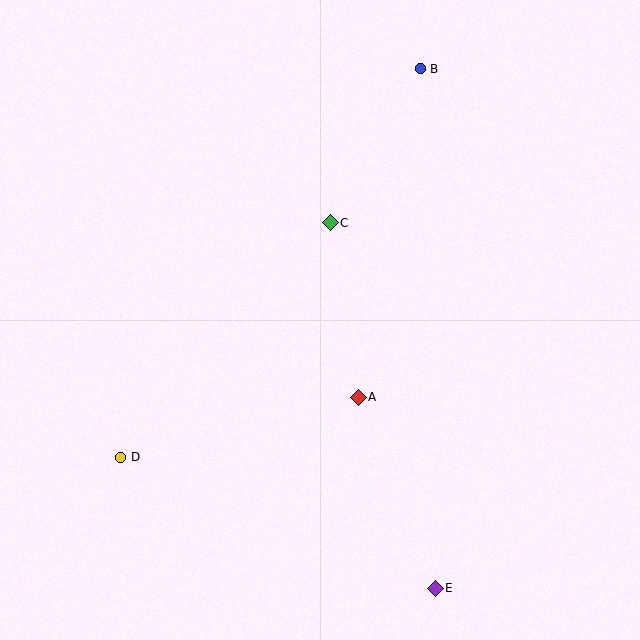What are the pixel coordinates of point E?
Point E is at (435, 588).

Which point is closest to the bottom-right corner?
Point E is closest to the bottom-right corner.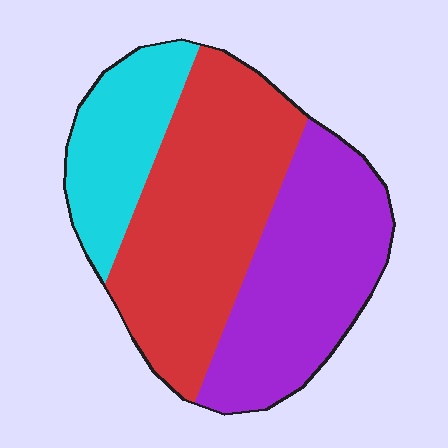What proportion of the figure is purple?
Purple takes up between a quarter and a half of the figure.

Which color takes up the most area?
Red, at roughly 45%.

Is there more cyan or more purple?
Purple.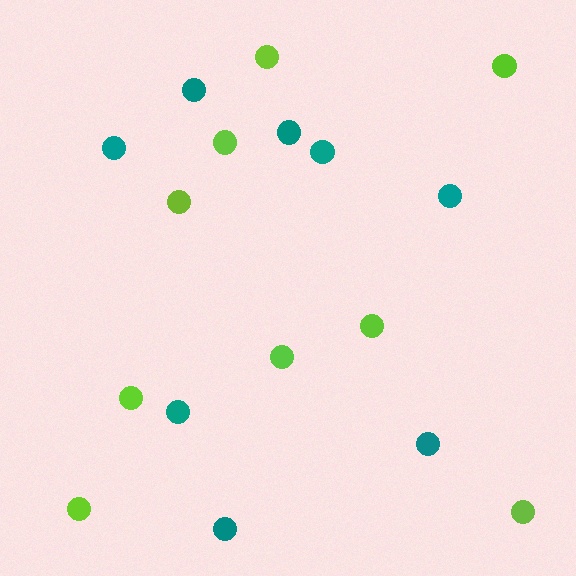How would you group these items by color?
There are 2 groups: one group of lime circles (9) and one group of teal circles (8).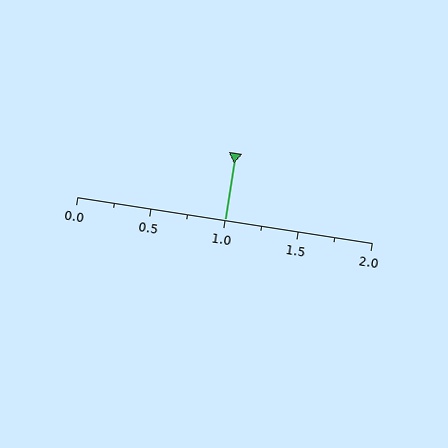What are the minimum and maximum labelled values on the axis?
The axis runs from 0.0 to 2.0.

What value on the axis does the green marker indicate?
The marker indicates approximately 1.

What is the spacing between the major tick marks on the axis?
The major ticks are spaced 0.5 apart.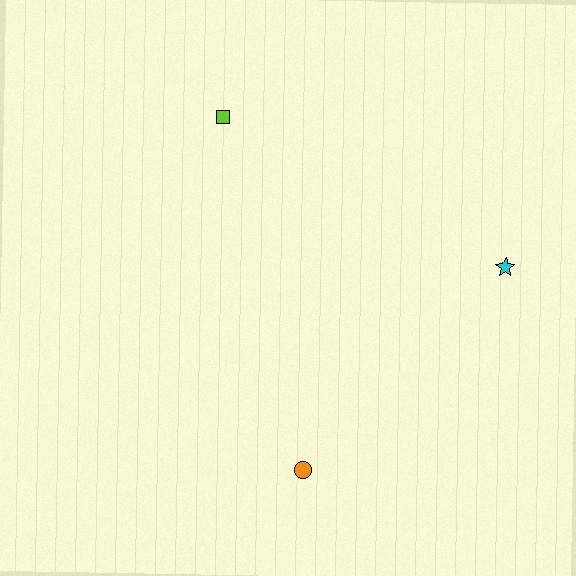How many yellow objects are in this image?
There are no yellow objects.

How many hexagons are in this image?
There are no hexagons.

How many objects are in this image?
There are 3 objects.